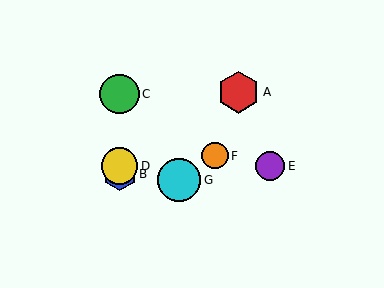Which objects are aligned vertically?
Objects B, C, D are aligned vertically.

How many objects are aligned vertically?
3 objects (B, C, D) are aligned vertically.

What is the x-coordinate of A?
Object A is at x≈239.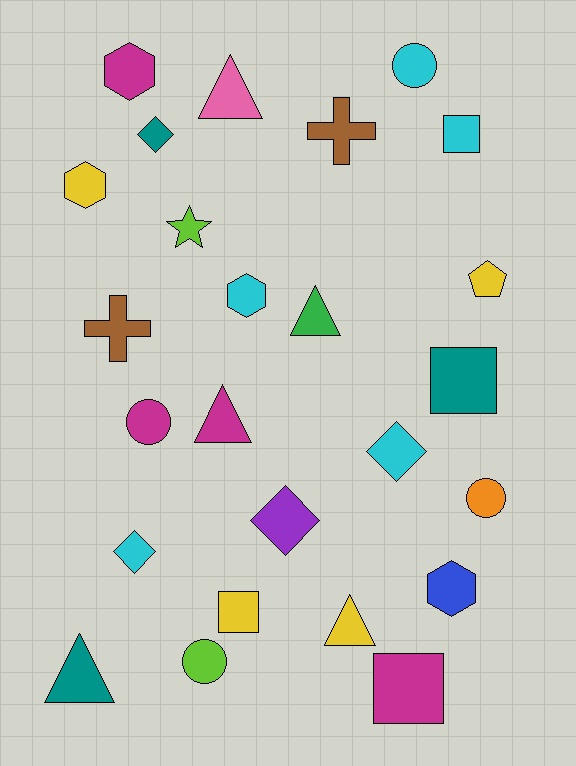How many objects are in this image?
There are 25 objects.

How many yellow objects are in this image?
There are 4 yellow objects.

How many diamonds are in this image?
There are 4 diamonds.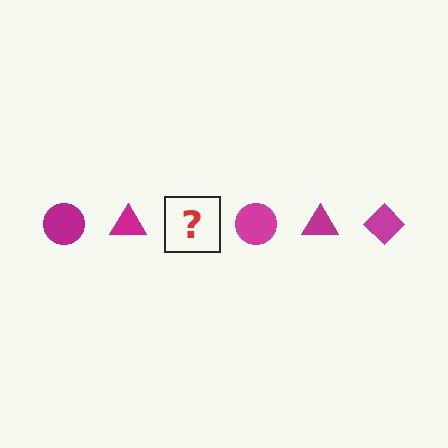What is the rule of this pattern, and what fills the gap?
The rule is that the pattern cycles through circle, triangle, diamond shapes in magenta. The gap should be filled with a magenta diamond.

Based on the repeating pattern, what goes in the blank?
The blank should be a magenta diamond.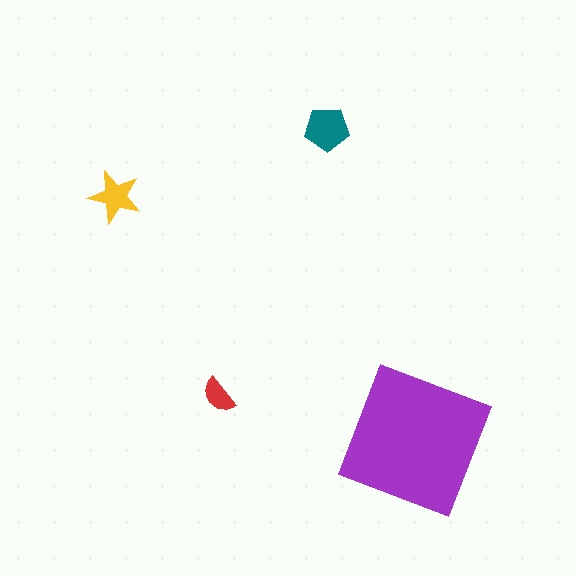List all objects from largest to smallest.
The purple square, the teal pentagon, the yellow star, the red semicircle.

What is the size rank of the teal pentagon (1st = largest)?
2nd.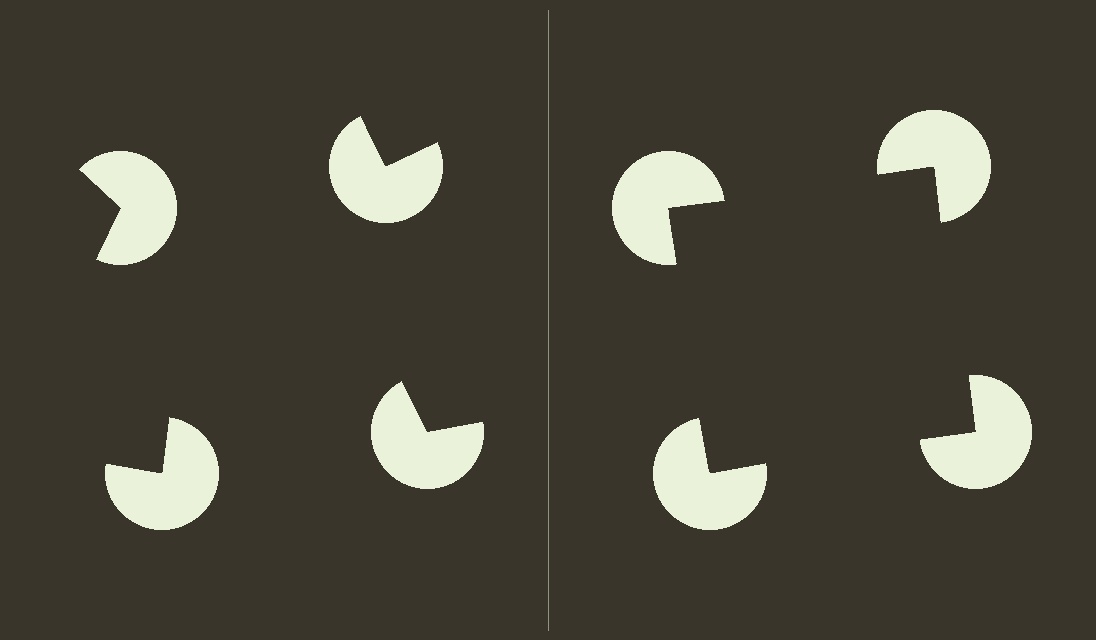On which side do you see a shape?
An illusory square appears on the right side. On the left side the wedge cuts are rotated, so no coherent shape forms.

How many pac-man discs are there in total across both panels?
8 — 4 on each side.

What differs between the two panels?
The pac-man discs are positioned identically on both sides; only the wedge orientations differ. On the right they align to a square; on the left they are misaligned.